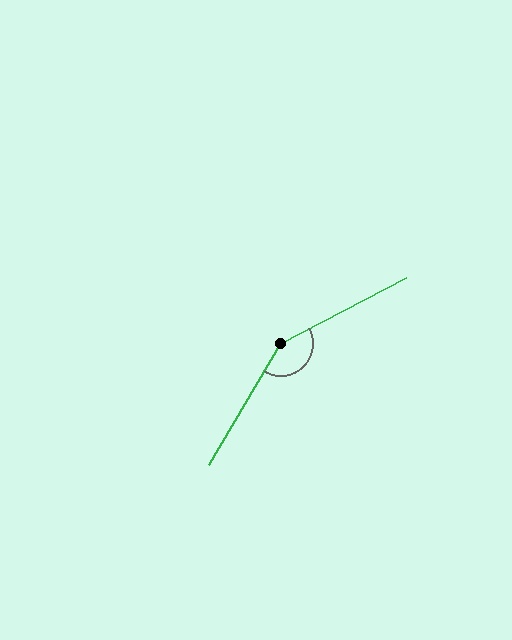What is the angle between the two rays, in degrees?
Approximately 148 degrees.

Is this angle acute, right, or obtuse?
It is obtuse.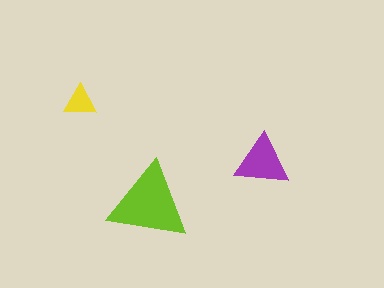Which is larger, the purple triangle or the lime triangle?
The lime one.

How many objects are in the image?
There are 3 objects in the image.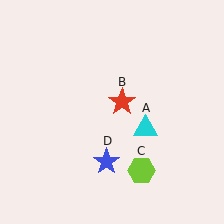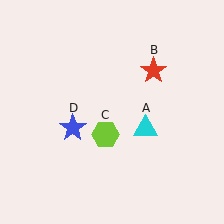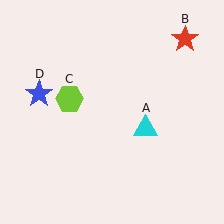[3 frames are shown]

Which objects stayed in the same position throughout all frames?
Cyan triangle (object A) remained stationary.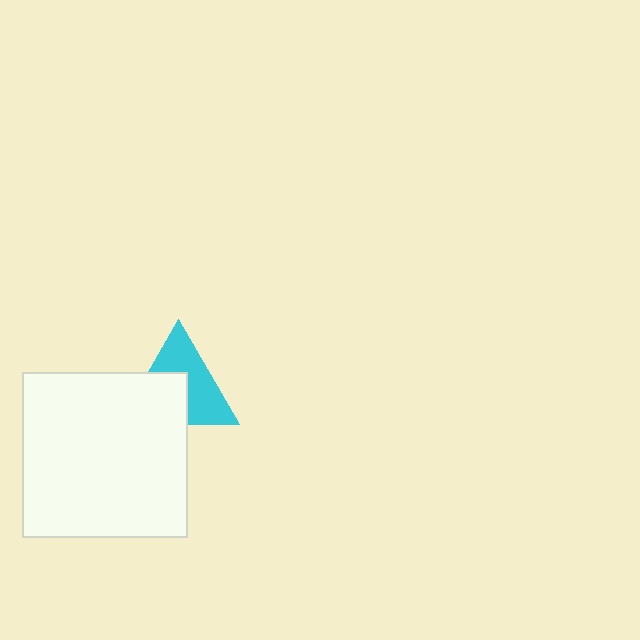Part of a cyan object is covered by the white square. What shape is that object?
It is a triangle.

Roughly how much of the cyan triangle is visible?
About half of it is visible (roughly 55%).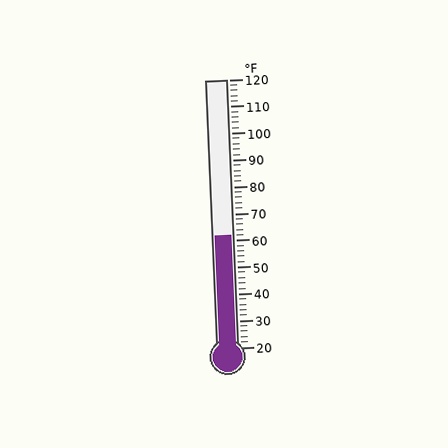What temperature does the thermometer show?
The thermometer shows approximately 62°F.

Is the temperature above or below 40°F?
The temperature is above 40°F.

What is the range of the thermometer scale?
The thermometer scale ranges from 20°F to 120°F.